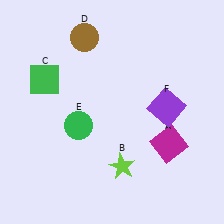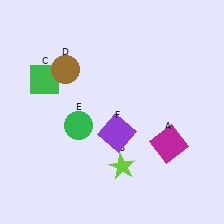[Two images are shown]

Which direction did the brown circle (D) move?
The brown circle (D) moved down.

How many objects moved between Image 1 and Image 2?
2 objects moved between the two images.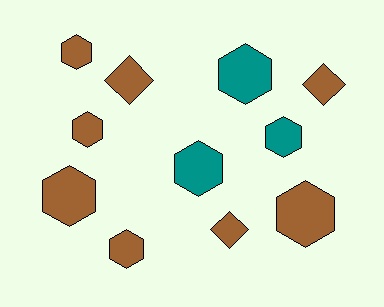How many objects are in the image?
There are 11 objects.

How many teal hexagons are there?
There are 3 teal hexagons.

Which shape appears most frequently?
Hexagon, with 8 objects.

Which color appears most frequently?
Brown, with 8 objects.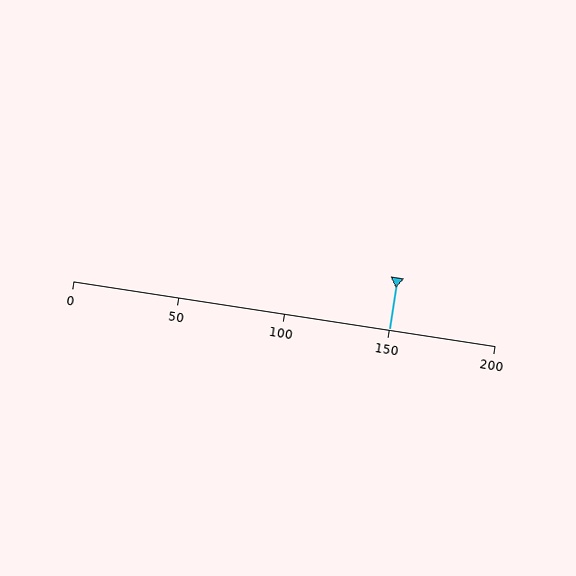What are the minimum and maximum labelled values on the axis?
The axis runs from 0 to 200.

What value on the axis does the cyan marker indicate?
The marker indicates approximately 150.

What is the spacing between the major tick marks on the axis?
The major ticks are spaced 50 apart.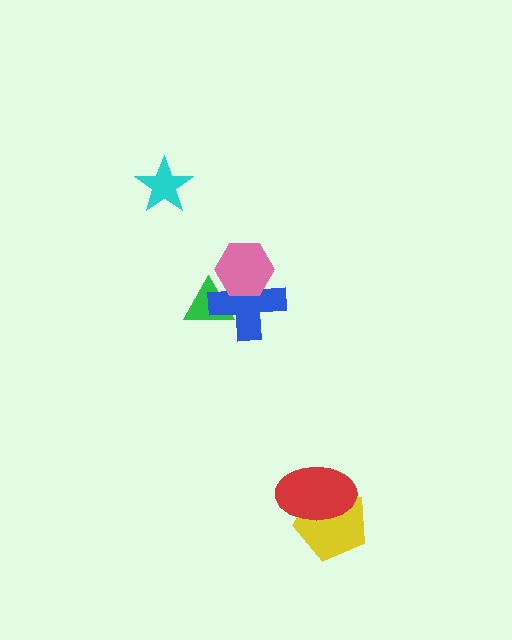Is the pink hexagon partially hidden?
No, no other shape covers it.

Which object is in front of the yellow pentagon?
The red ellipse is in front of the yellow pentagon.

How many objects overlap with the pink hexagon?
2 objects overlap with the pink hexagon.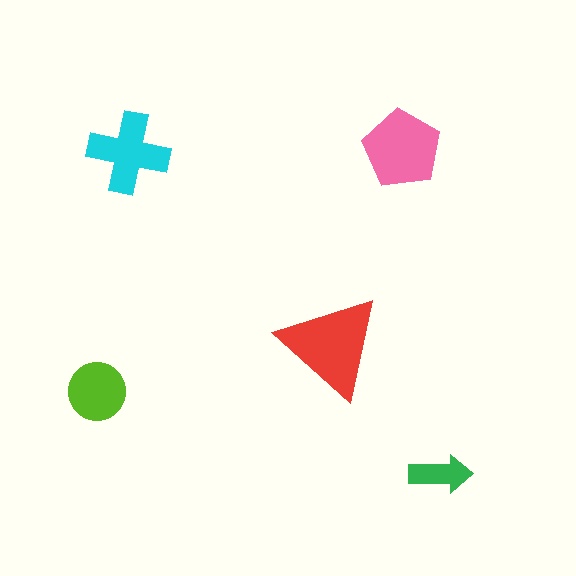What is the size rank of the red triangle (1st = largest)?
1st.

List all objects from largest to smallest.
The red triangle, the pink pentagon, the cyan cross, the lime circle, the green arrow.